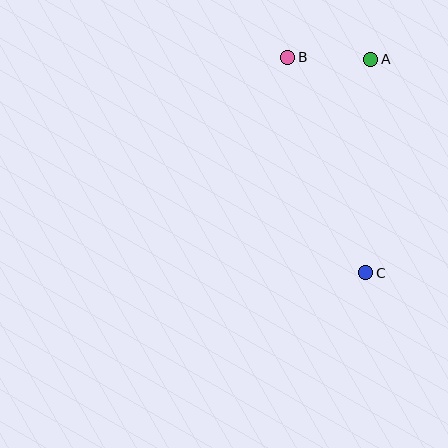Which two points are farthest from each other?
Points B and C are farthest from each other.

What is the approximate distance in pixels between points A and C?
The distance between A and C is approximately 213 pixels.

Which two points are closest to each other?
Points A and B are closest to each other.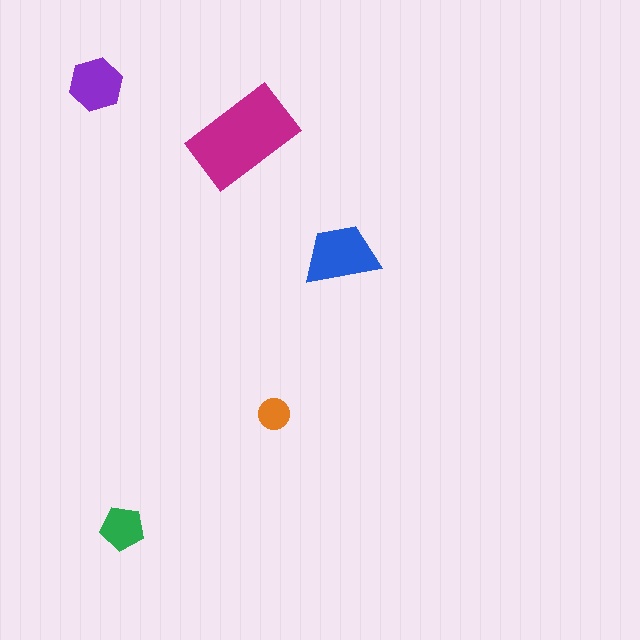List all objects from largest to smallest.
The magenta rectangle, the blue trapezoid, the purple hexagon, the green pentagon, the orange circle.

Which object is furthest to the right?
The blue trapezoid is rightmost.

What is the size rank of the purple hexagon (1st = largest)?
3rd.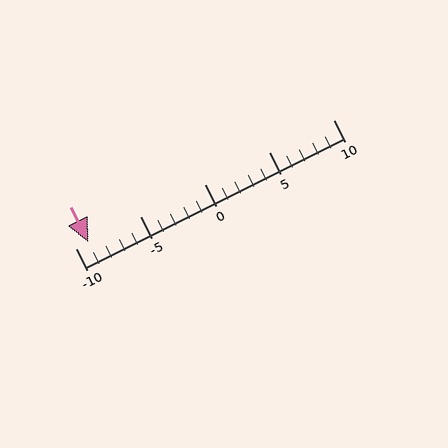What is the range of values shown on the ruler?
The ruler shows values from -10 to 10.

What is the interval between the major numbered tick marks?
The major tick marks are spaced 5 units apart.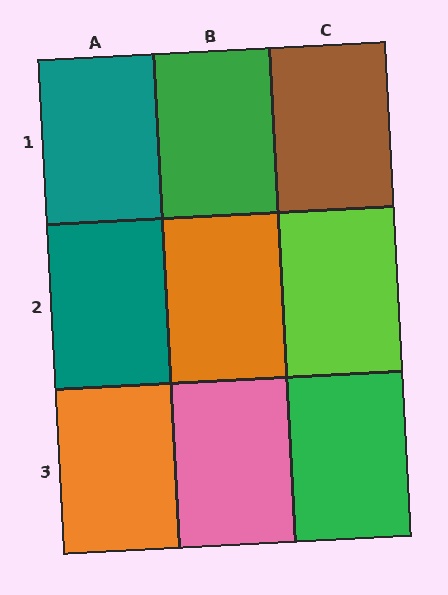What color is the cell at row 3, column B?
Pink.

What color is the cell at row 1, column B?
Green.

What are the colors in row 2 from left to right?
Teal, orange, lime.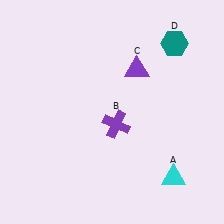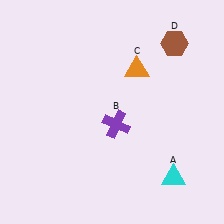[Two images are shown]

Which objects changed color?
C changed from purple to orange. D changed from teal to brown.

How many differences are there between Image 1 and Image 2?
There are 2 differences between the two images.